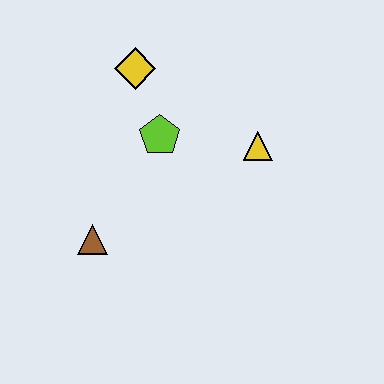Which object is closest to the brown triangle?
The lime pentagon is closest to the brown triangle.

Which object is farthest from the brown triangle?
The yellow triangle is farthest from the brown triangle.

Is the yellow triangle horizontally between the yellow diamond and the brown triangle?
No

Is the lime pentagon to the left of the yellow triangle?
Yes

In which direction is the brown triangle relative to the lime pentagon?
The brown triangle is below the lime pentagon.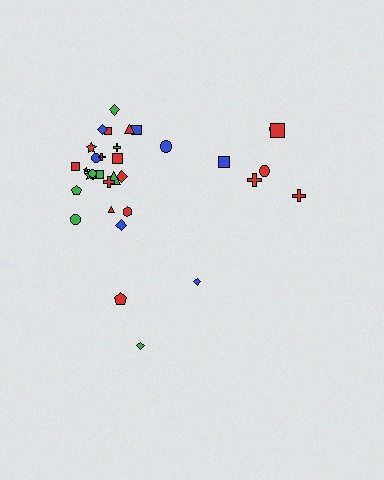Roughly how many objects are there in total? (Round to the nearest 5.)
Roughly 35 objects in total.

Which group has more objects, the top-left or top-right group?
The top-left group.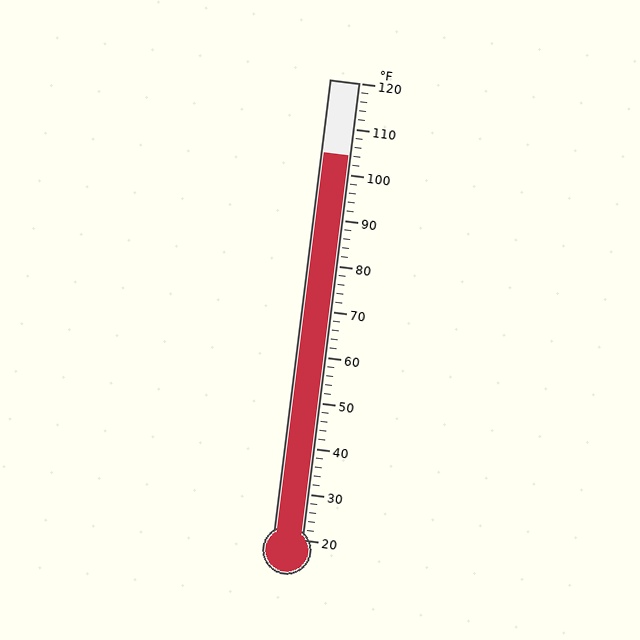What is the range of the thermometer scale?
The thermometer scale ranges from 20°F to 120°F.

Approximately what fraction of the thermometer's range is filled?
The thermometer is filled to approximately 85% of its range.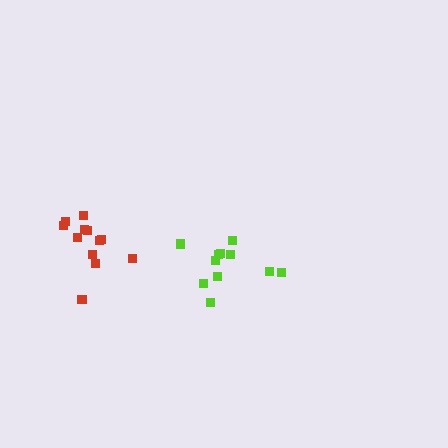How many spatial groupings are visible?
There are 2 spatial groupings.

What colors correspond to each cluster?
The clusters are colored: lime, red.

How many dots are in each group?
Group 1: 11 dots, Group 2: 12 dots (23 total).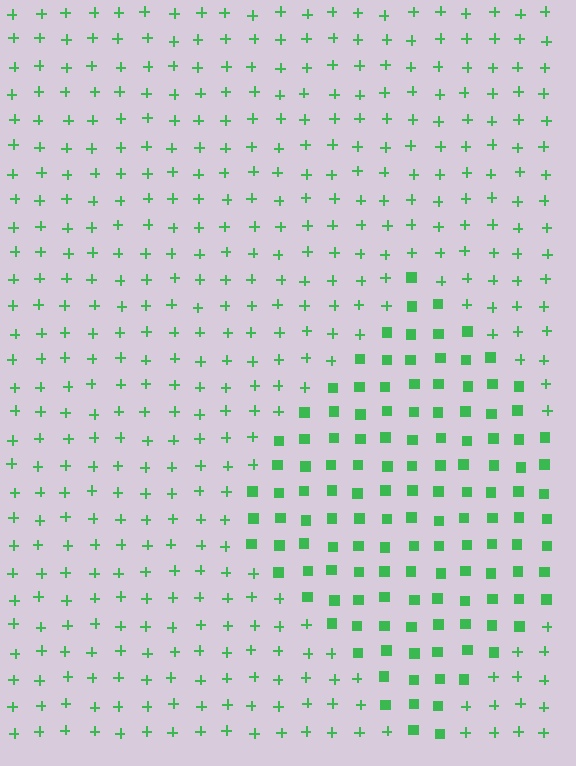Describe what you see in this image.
The image is filled with small green elements arranged in a uniform grid. A diamond-shaped region contains squares, while the surrounding area contains plus signs. The boundary is defined purely by the change in element shape.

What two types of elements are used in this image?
The image uses squares inside the diamond region and plus signs outside it.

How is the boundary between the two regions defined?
The boundary is defined by a change in element shape: squares inside vs. plus signs outside. All elements share the same color and spacing.